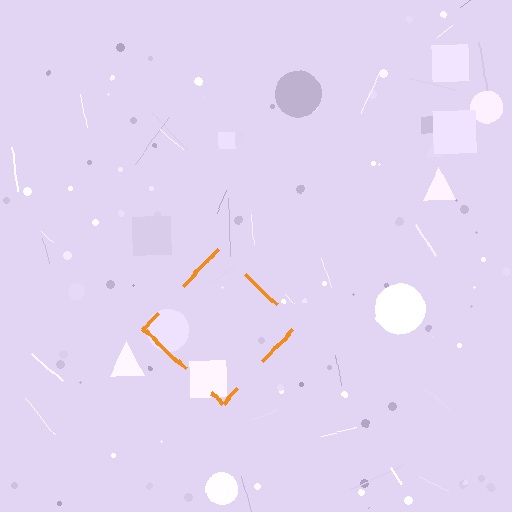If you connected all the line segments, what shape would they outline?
They would outline a diamond.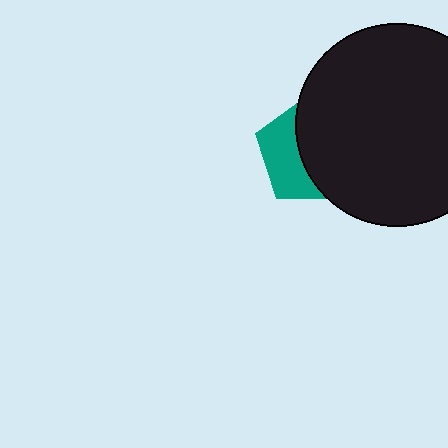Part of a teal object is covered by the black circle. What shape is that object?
It is a pentagon.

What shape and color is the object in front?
The object in front is a black circle.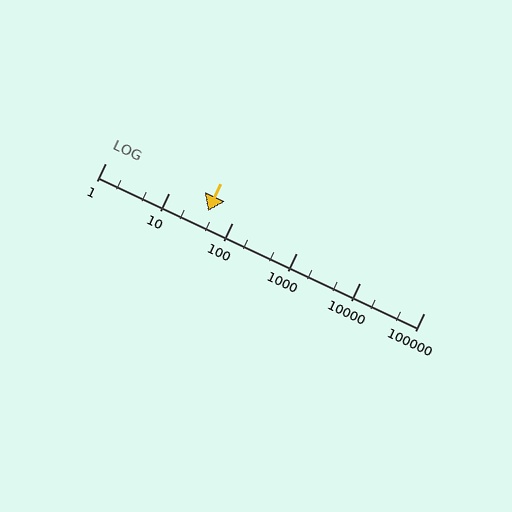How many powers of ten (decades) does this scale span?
The scale spans 5 decades, from 1 to 100000.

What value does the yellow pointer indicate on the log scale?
The pointer indicates approximately 41.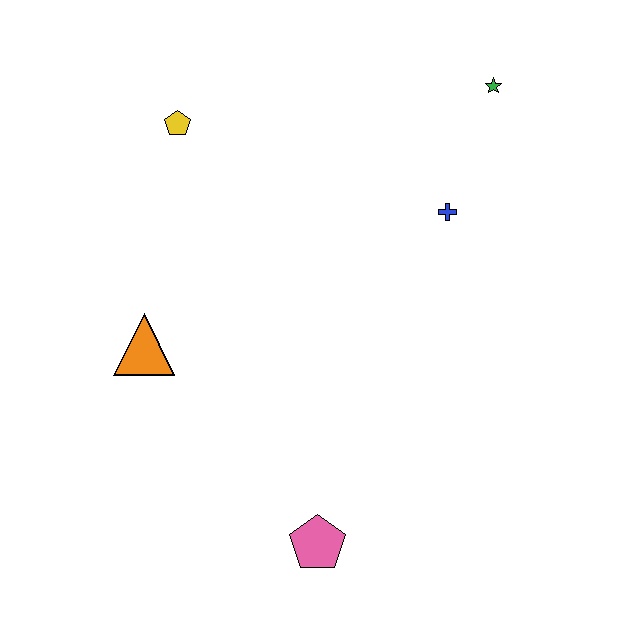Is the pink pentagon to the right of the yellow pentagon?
Yes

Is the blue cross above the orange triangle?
Yes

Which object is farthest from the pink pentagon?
The green star is farthest from the pink pentagon.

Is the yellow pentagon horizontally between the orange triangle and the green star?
Yes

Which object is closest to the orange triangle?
The yellow pentagon is closest to the orange triangle.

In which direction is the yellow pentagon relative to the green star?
The yellow pentagon is to the left of the green star.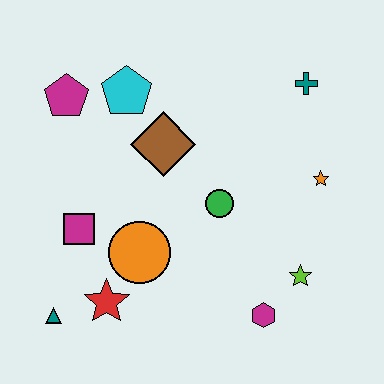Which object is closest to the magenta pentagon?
The cyan pentagon is closest to the magenta pentagon.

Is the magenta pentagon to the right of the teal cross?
No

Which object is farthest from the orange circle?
The teal cross is farthest from the orange circle.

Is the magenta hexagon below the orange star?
Yes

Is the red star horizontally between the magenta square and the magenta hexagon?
Yes